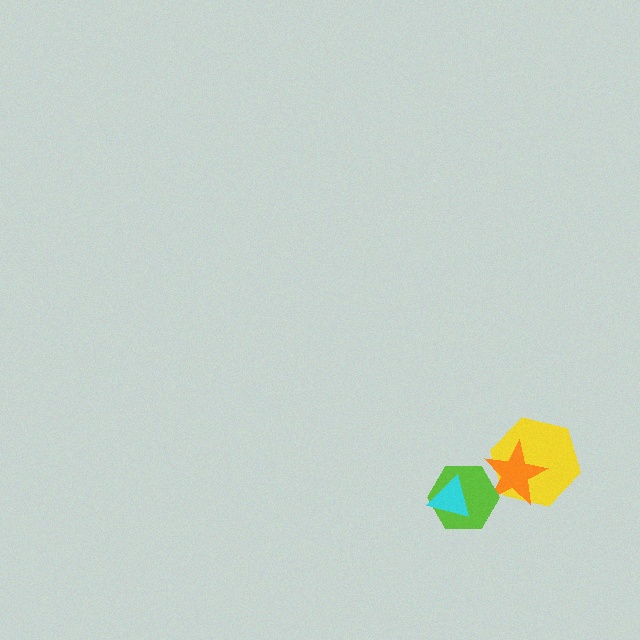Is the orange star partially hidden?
Yes, it is partially covered by another shape.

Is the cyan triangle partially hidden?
No, no other shape covers it.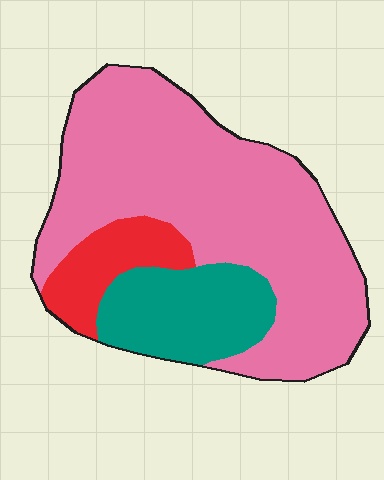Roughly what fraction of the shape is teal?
Teal takes up less than a quarter of the shape.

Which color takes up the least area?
Red, at roughly 10%.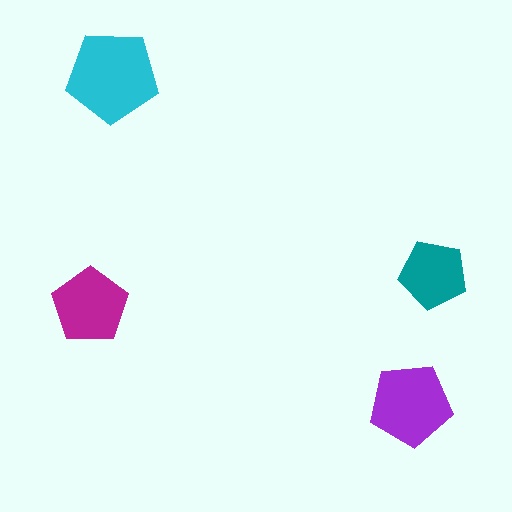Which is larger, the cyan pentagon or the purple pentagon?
The cyan one.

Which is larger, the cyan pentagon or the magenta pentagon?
The cyan one.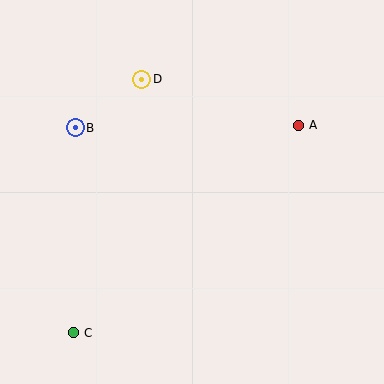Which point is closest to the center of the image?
Point D at (142, 79) is closest to the center.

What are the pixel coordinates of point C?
Point C is at (73, 333).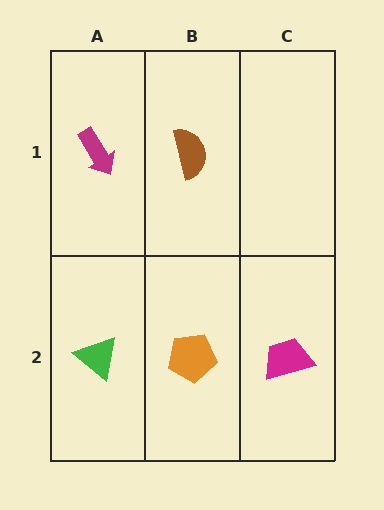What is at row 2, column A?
A green triangle.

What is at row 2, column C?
A magenta trapezoid.